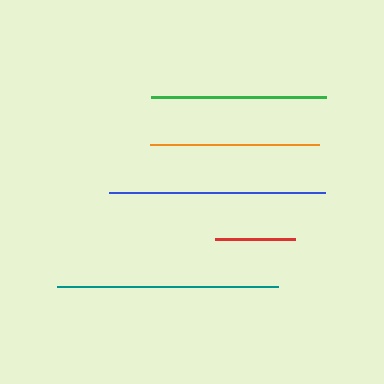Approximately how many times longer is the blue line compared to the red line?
The blue line is approximately 2.7 times the length of the red line.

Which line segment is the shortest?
The red line is the shortest at approximately 81 pixels.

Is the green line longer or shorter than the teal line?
The teal line is longer than the green line.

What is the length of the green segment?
The green segment is approximately 176 pixels long.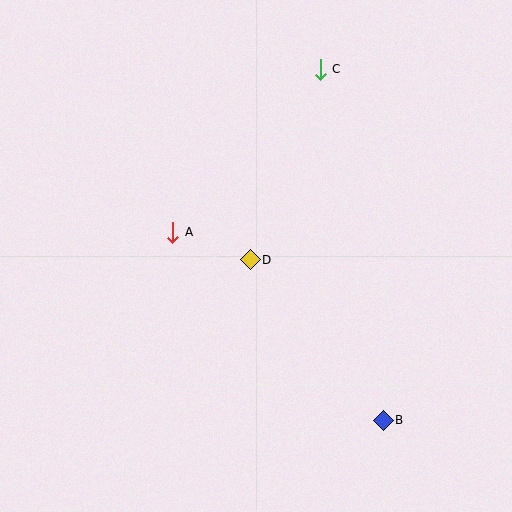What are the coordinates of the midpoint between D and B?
The midpoint between D and B is at (317, 340).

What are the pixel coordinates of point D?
Point D is at (250, 260).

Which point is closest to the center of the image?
Point D at (250, 260) is closest to the center.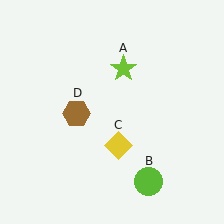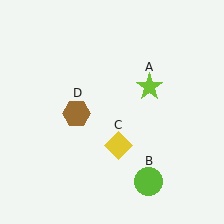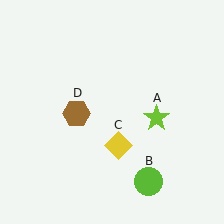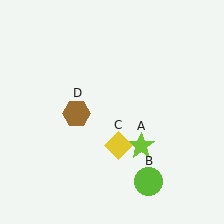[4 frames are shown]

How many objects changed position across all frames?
1 object changed position: lime star (object A).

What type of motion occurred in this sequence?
The lime star (object A) rotated clockwise around the center of the scene.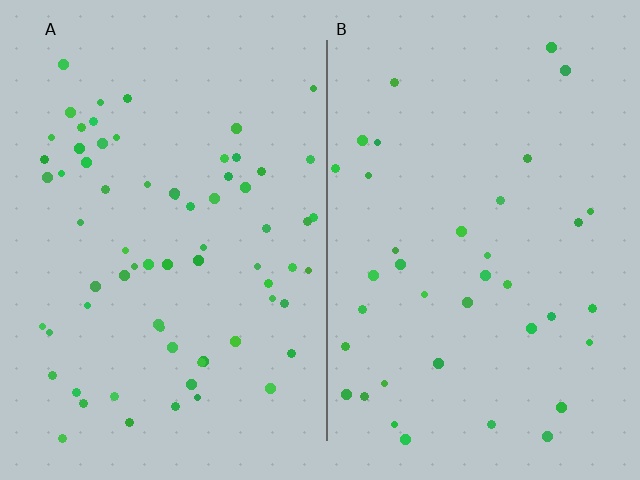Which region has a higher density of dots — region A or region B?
A (the left).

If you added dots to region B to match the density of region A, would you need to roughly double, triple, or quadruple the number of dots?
Approximately double.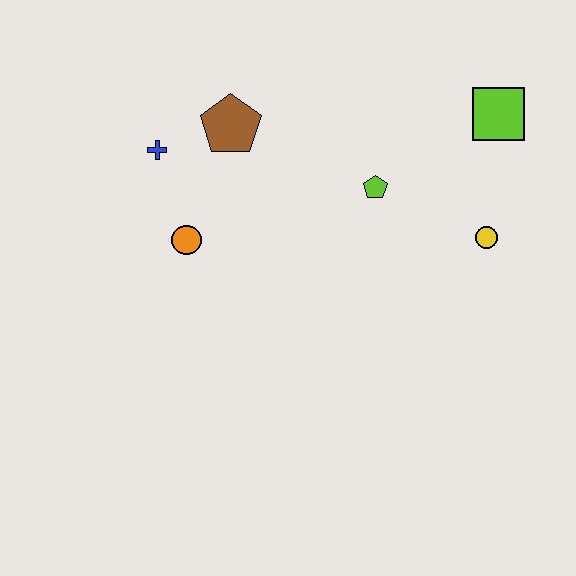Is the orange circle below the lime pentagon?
Yes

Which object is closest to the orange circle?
The blue cross is closest to the orange circle.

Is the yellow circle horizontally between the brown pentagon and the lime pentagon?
No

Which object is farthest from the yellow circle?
The blue cross is farthest from the yellow circle.